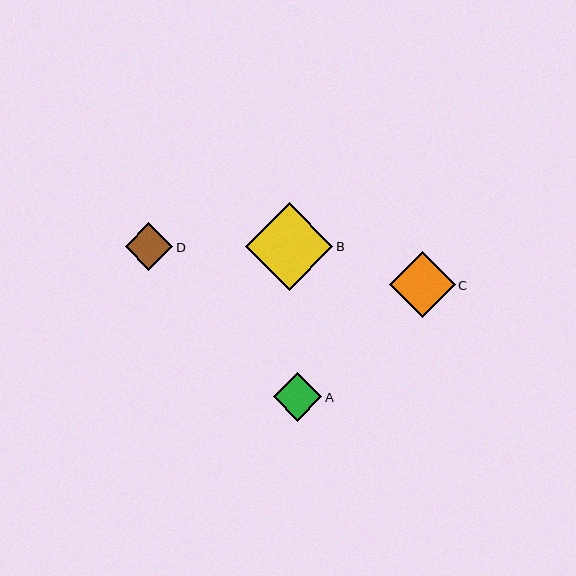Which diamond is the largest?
Diamond B is the largest with a size of approximately 87 pixels.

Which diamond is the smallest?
Diamond D is the smallest with a size of approximately 47 pixels.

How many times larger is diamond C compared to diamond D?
Diamond C is approximately 1.4 times the size of diamond D.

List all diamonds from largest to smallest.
From largest to smallest: B, C, A, D.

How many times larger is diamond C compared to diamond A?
Diamond C is approximately 1.3 times the size of diamond A.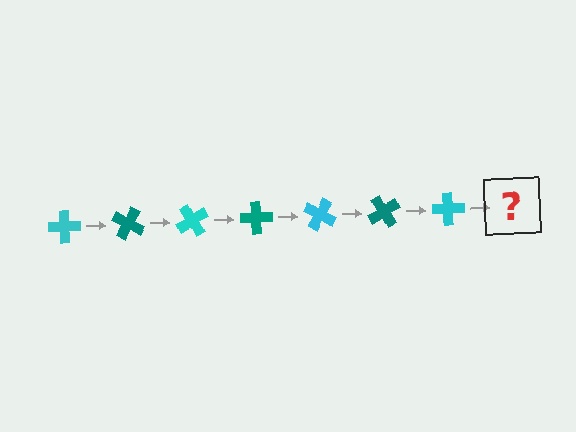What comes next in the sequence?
The next element should be a teal cross, rotated 210 degrees from the start.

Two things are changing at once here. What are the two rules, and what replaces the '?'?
The two rules are that it rotates 30 degrees each step and the color cycles through cyan and teal. The '?' should be a teal cross, rotated 210 degrees from the start.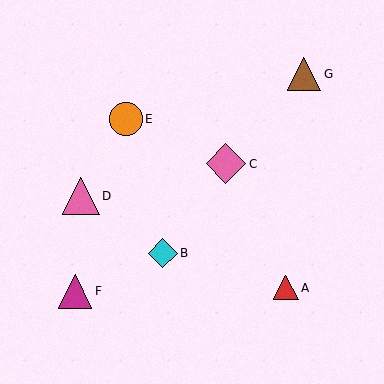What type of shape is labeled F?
Shape F is a magenta triangle.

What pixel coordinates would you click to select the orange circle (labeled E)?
Click at (126, 119) to select the orange circle E.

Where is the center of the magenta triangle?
The center of the magenta triangle is at (75, 291).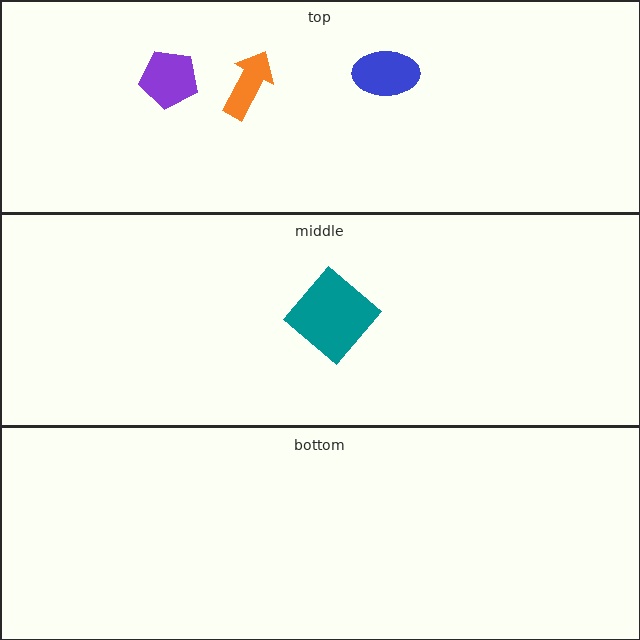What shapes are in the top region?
The orange arrow, the blue ellipse, the purple pentagon.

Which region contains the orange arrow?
The top region.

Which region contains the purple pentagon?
The top region.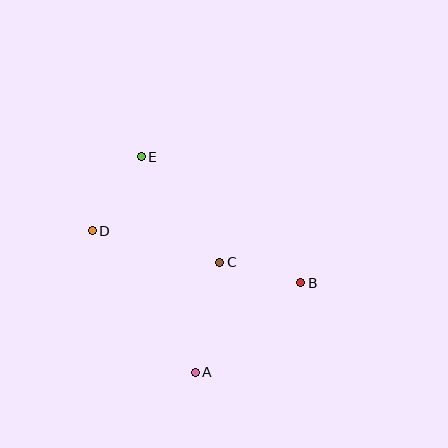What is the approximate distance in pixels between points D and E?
The distance between D and E is approximately 89 pixels.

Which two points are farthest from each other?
Points A and E are farthest from each other.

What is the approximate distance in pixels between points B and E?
The distance between B and E is approximately 203 pixels.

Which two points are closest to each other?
Points B and C are closest to each other.